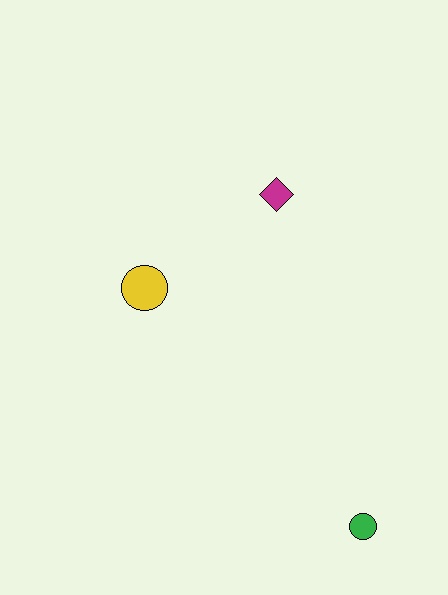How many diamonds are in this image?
There is 1 diamond.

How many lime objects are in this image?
There are no lime objects.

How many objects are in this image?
There are 3 objects.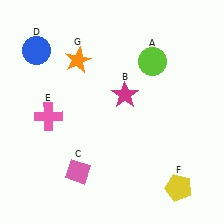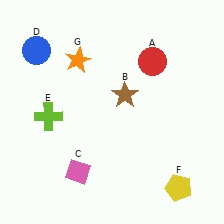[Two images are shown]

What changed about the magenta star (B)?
In Image 1, B is magenta. In Image 2, it changed to brown.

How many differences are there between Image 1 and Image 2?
There are 3 differences between the two images.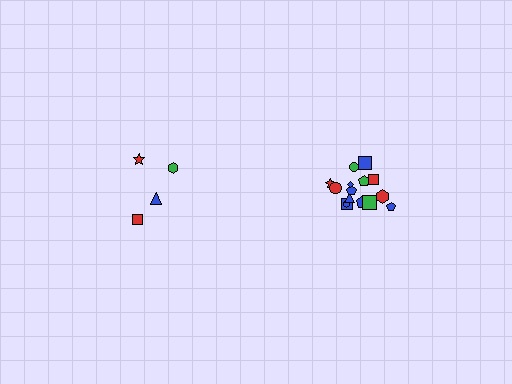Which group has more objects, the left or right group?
The right group.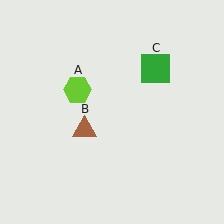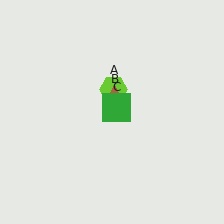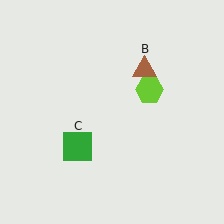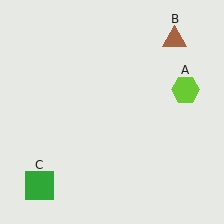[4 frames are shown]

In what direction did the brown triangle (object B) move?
The brown triangle (object B) moved up and to the right.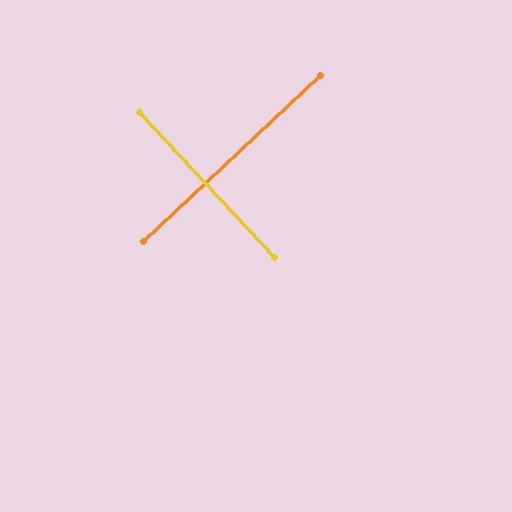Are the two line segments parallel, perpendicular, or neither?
Perpendicular — they meet at approximately 89°.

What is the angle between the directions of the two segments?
Approximately 89 degrees.